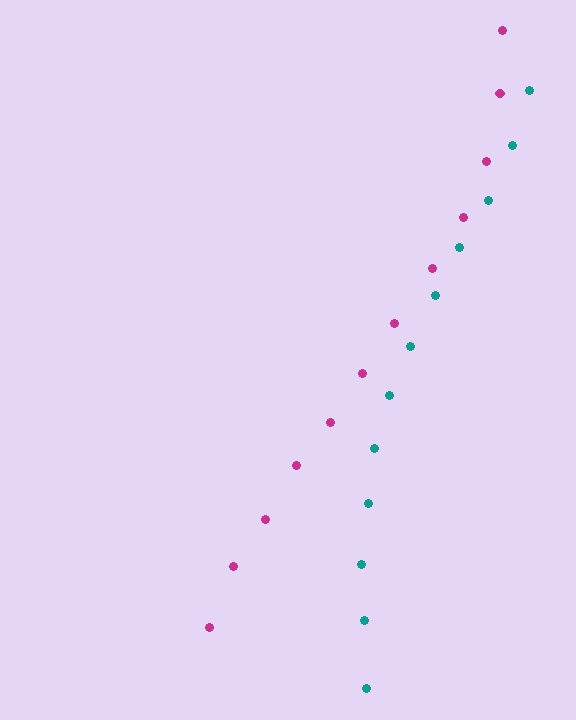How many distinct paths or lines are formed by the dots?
There are 2 distinct paths.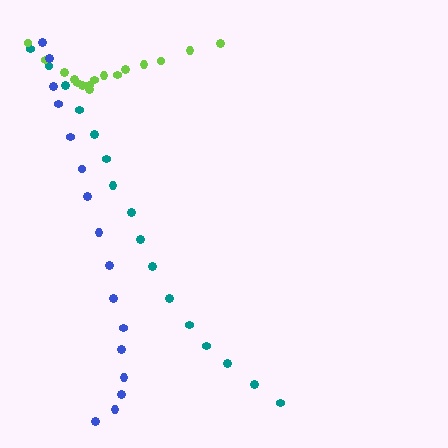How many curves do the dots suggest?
There are 3 distinct paths.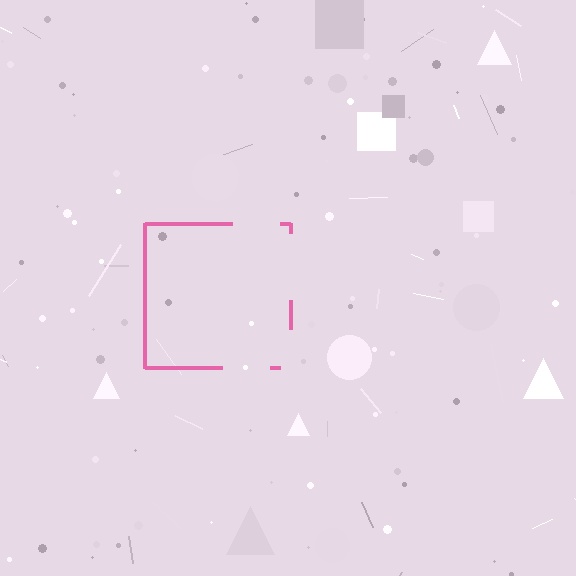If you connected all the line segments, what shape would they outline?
They would outline a square.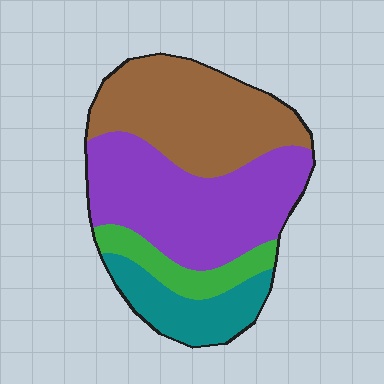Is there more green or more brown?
Brown.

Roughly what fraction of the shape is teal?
Teal takes up about one sixth (1/6) of the shape.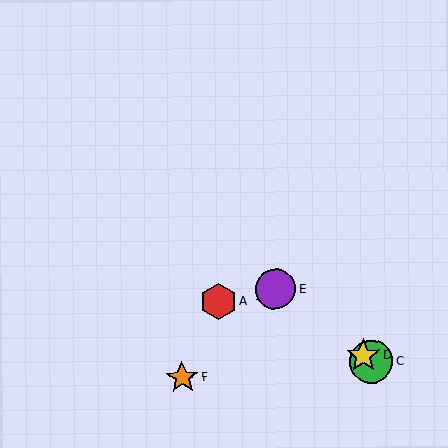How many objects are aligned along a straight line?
4 objects (B, C, D, E) are aligned along a straight line.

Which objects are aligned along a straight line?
Objects B, C, D, E are aligned along a straight line.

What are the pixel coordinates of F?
Object F is at (182, 378).